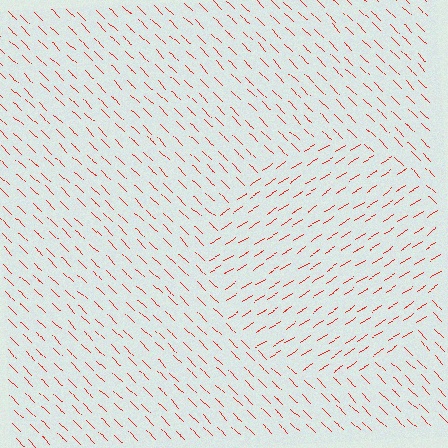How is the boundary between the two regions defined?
The boundary is defined purely by a change in line orientation (approximately 78 degrees difference). All lines are the same color and thickness.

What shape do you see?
I see a circle.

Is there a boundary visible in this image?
Yes, there is a texture boundary formed by a change in line orientation.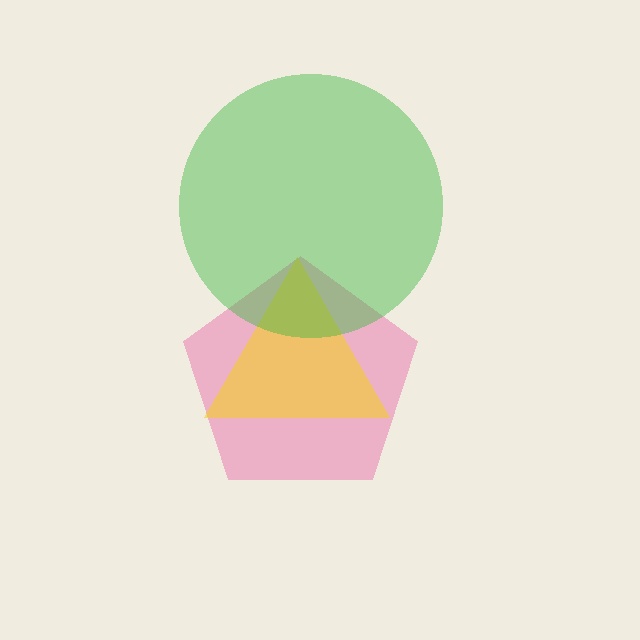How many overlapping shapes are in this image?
There are 3 overlapping shapes in the image.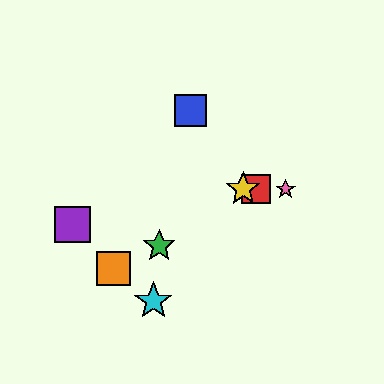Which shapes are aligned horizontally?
The red square, the yellow star, the pink star are aligned horizontally.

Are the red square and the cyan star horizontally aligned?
No, the red square is at y≈189 and the cyan star is at y≈301.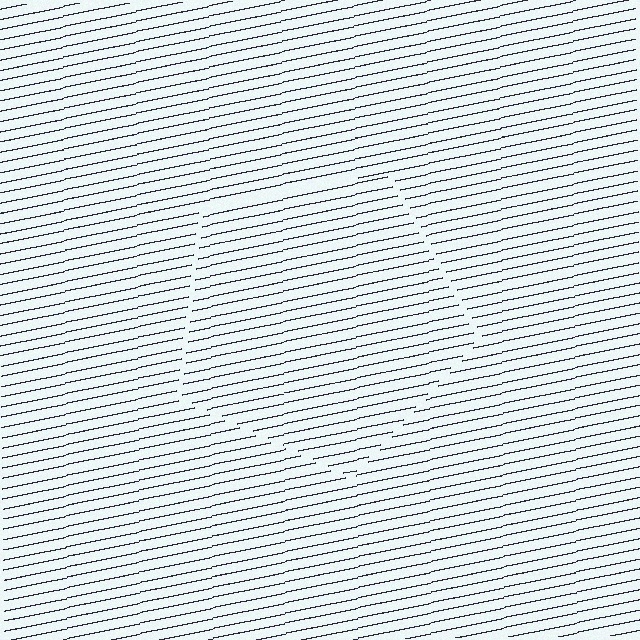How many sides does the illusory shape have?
5 sides — the line-ends trace a pentagon.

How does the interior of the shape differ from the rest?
The interior of the shape contains the same grating, shifted by half a period — the contour is defined by the phase discontinuity where line-ends from the inner and outer gratings abut.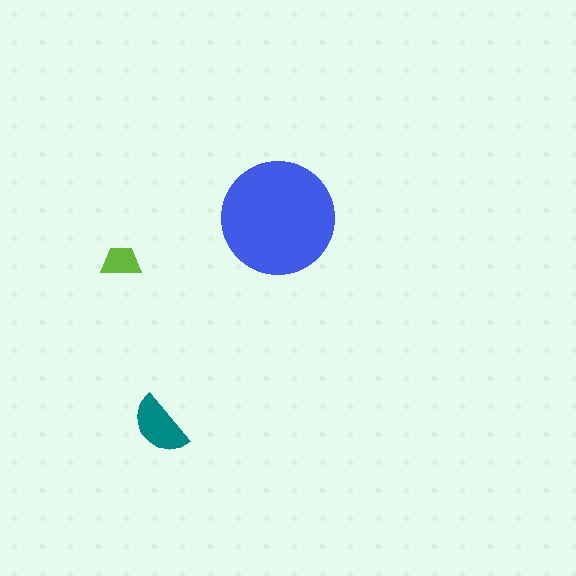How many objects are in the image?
There are 3 objects in the image.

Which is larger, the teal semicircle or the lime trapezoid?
The teal semicircle.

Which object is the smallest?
The lime trapezoid.